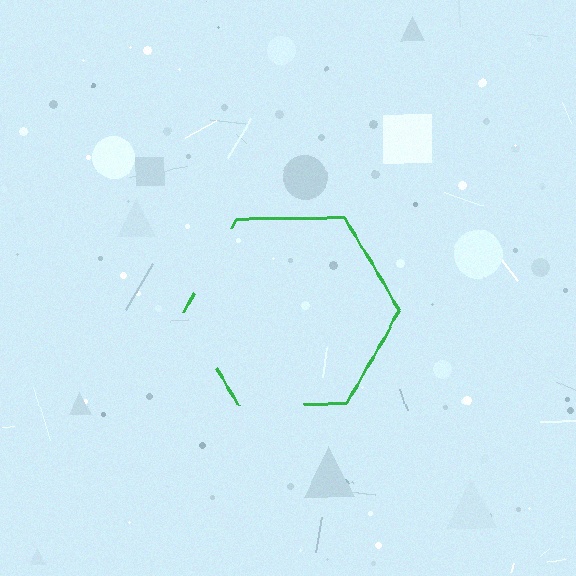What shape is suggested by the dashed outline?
The dashed outline suggests a hexagon.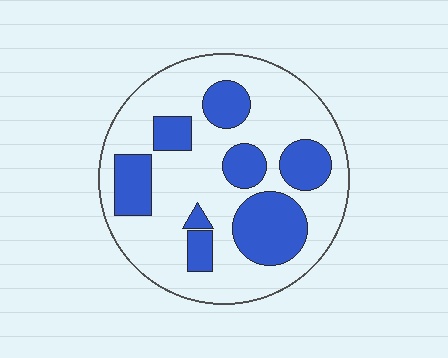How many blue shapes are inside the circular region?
8.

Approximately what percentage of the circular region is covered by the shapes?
Approximately 30%.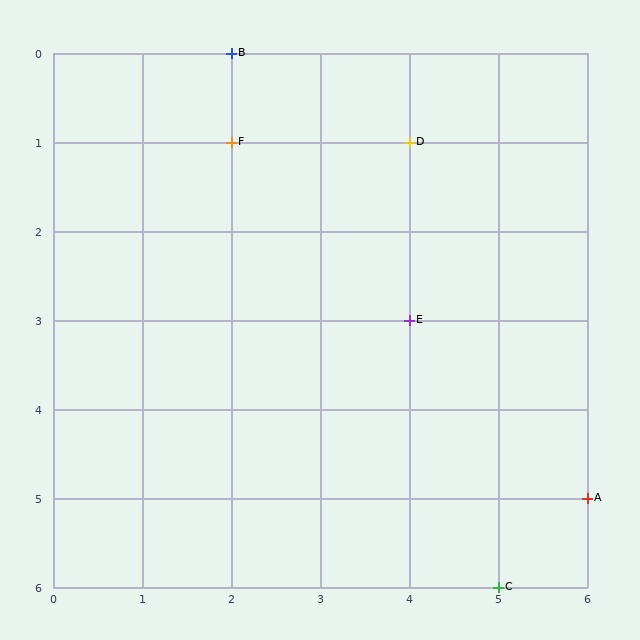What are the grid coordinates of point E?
Point E is at grid coordinates (4, 3).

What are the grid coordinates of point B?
Point B is at grid coordinates (2, 0).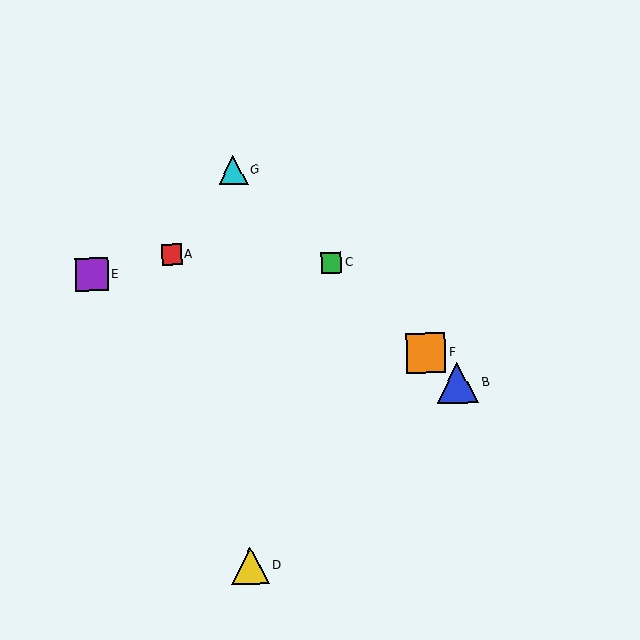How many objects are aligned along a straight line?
4 objects (B, C, F, G) are aligned along a straight line.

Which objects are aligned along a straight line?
Objects B, C, F, G are aligned along a straight line.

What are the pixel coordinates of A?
Object A is at (172, 255).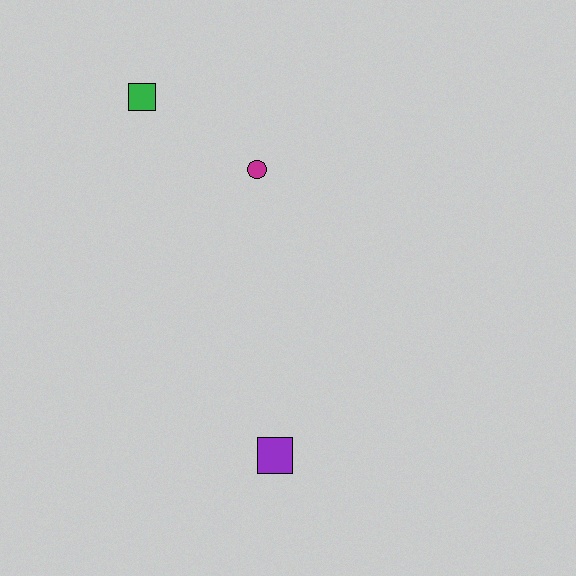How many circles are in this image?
There is 1 circle.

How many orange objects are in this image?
There are no orange objects.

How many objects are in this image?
There are 3 objects.